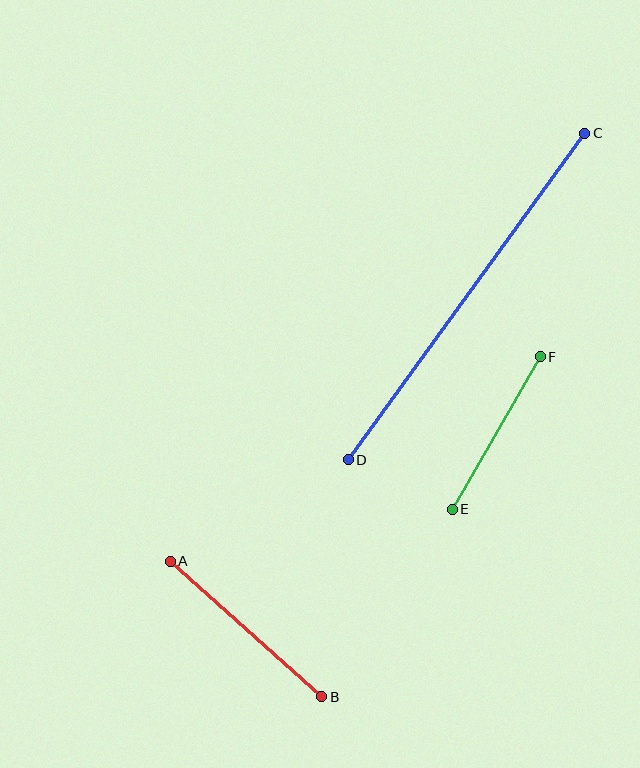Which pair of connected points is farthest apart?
Points C and D are farthest apart.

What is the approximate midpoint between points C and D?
The midpoint is at approximately (466, 296) pixels.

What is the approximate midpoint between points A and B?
The midpoint is at approximately (246, 629) pixels.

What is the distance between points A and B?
The distance is approximately 203 pixels.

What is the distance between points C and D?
The distance is approximately 403 pixels.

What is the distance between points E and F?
The distance is approximately 176 pixels.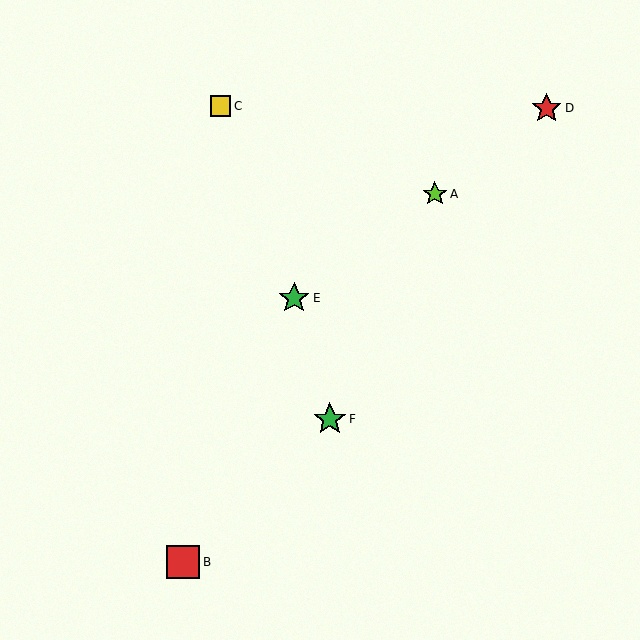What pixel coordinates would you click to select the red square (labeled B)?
Click at (183, 562) to select the red square B.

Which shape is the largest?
The red square (labeled B) is the largest.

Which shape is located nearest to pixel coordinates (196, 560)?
The red square (labeled B) at (183, 562) is nearest to that location.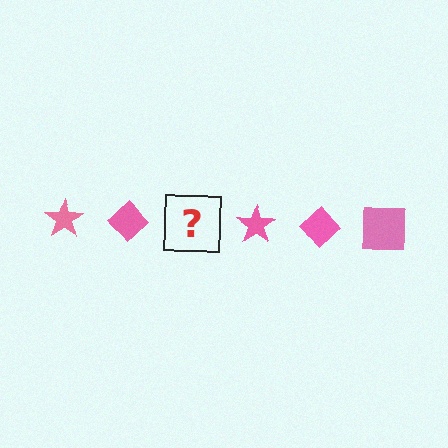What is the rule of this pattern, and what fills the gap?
The rule is that the pattern cycles through star, diamond, square shapes in pink. The gap should be filled with a pink square.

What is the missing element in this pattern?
The missing element is a pink square.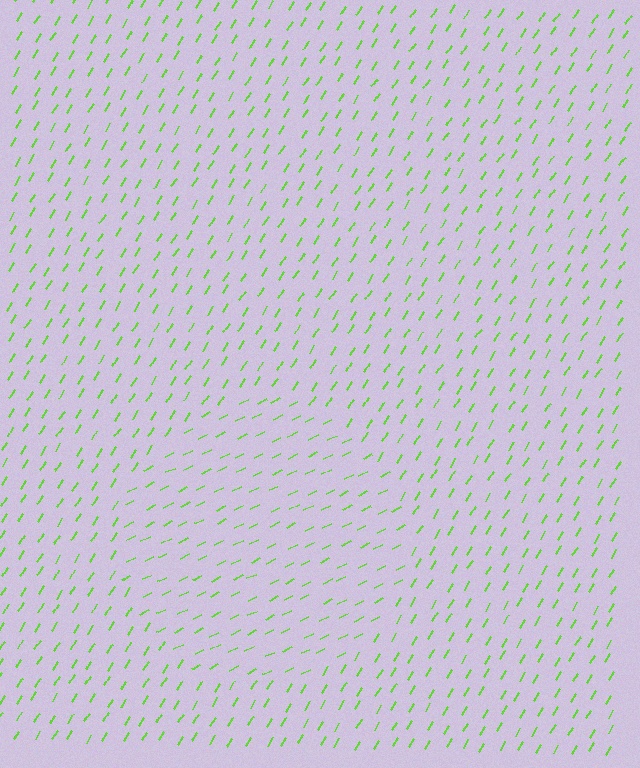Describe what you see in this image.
The image is filled with small lime line segments. A circle region in the image has lines oriented differently from the surrounding lines, creating a visible texture boundary.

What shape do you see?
I see a circle.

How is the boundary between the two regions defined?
The boundary is defined purely by a change in line orientation (approximately 32 degrees difference). All lines are the same color and thickness.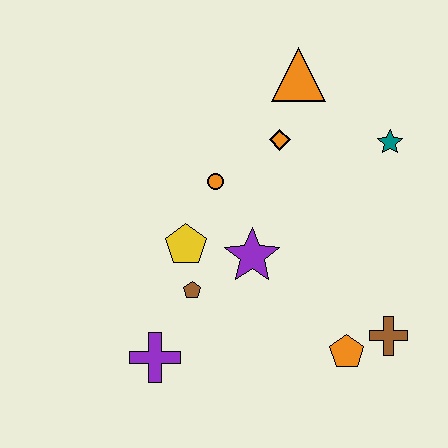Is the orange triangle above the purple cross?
Yes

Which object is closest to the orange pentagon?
The brown cross is closest to the orange pentagon.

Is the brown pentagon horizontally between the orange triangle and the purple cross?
Yes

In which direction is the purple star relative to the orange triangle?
The purple star is below the orange triangle.